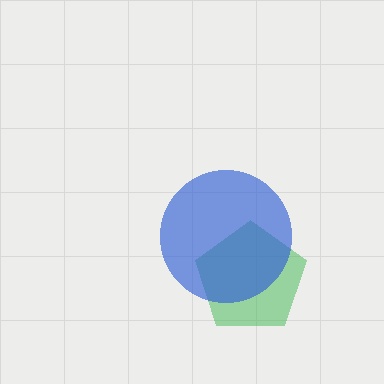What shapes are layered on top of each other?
The layered shapes are: a green pentagon, a blue circle.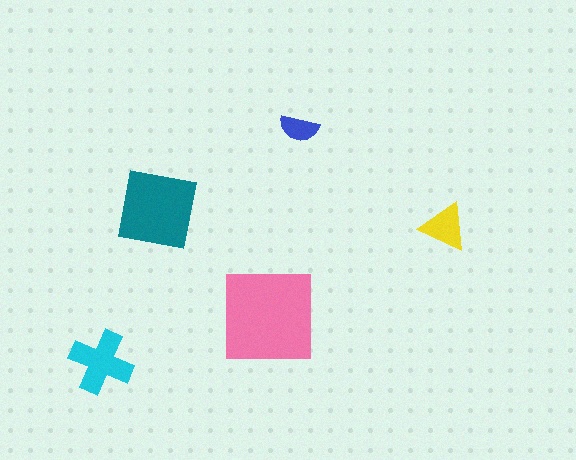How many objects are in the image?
There are 5 objects in the image.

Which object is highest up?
The blue semicircle is topmost.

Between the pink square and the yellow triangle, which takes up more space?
The pink square.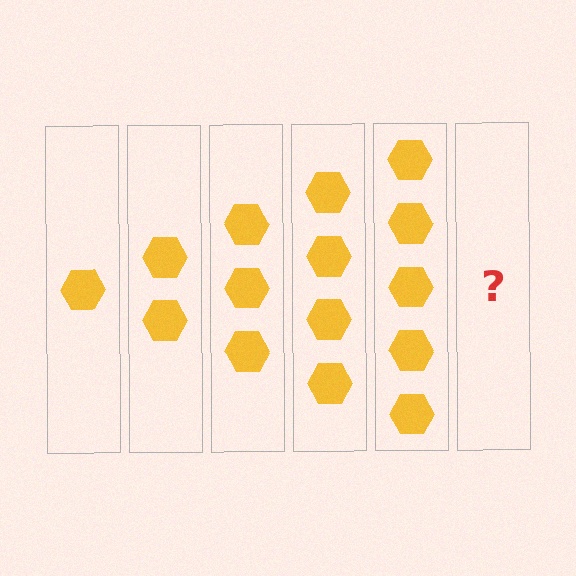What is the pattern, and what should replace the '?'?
The pattern is that each step adds one more hexagon. The '?' should be 6 hexagons.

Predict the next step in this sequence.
The next step is 6 hexagons.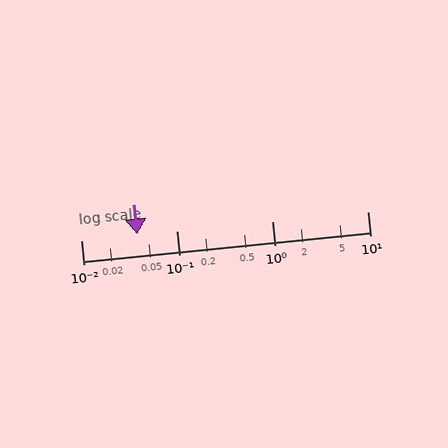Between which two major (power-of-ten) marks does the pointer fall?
The pointer is between 0.01 and 0.1.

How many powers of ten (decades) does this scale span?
The scale spans 3 decades, from 0.01 to 10.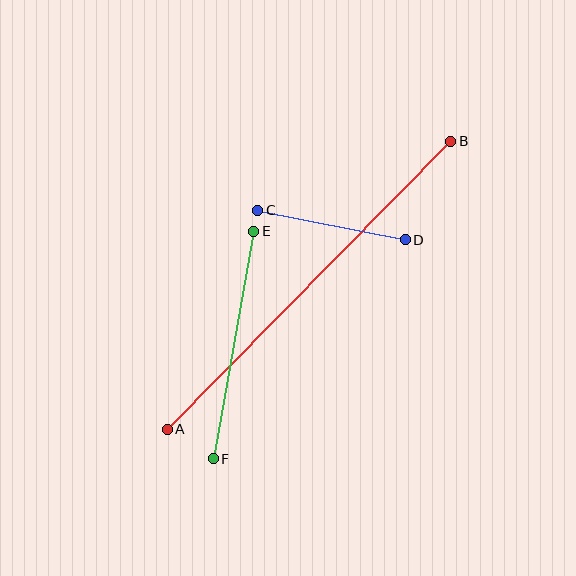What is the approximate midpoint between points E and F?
The midpoint is at approximately (233, 345) pixels.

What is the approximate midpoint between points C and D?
The midpoint is at approximately (331, 225) pixels.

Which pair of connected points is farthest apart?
Points A and B are farthest apart.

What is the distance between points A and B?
The distance is approximately 404 pixels.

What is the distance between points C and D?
The distance is approximately 151 pixels.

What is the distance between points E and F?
The distance is approximately 231 pixels.